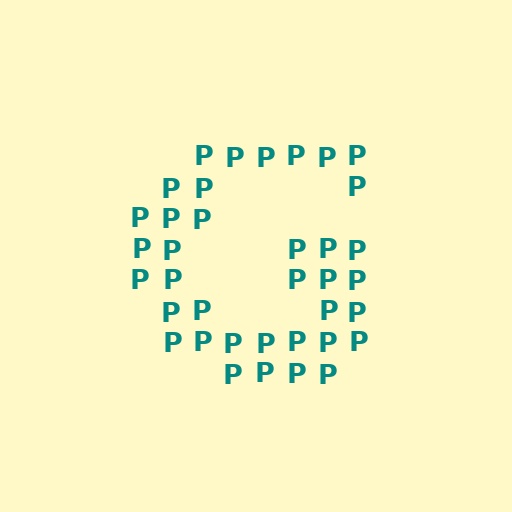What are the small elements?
The small elements are letter P's.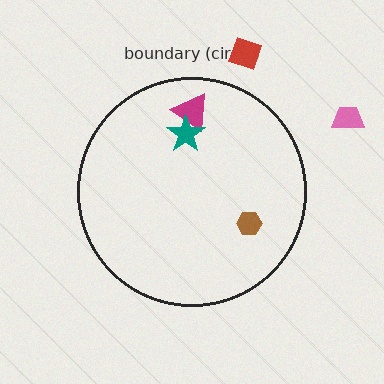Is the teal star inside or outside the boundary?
Inside.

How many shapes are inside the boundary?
3 inside, 2 outside.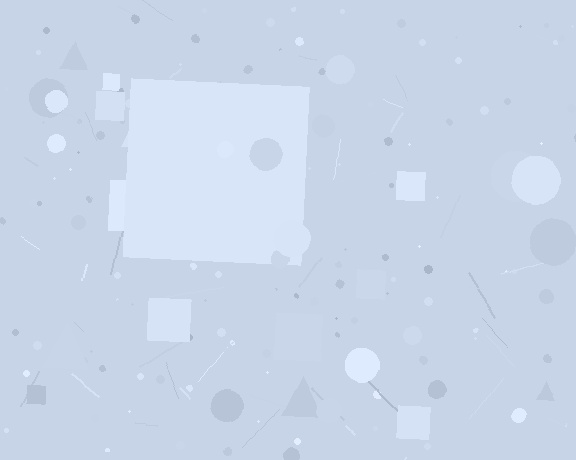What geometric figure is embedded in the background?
A square is embedded in the background.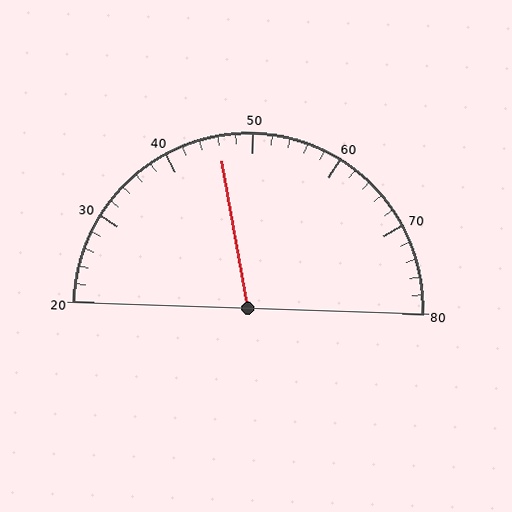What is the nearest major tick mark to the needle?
The nearest major tick mark is 50.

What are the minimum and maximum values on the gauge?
The gauge ranges from 20 to 80.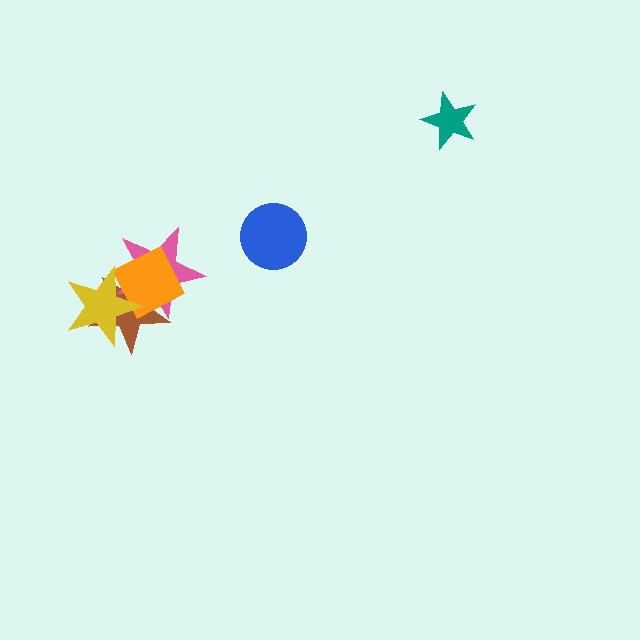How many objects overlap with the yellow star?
3 objects overlap with the yellow star.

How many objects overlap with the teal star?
0 objects overlap with the teal star.